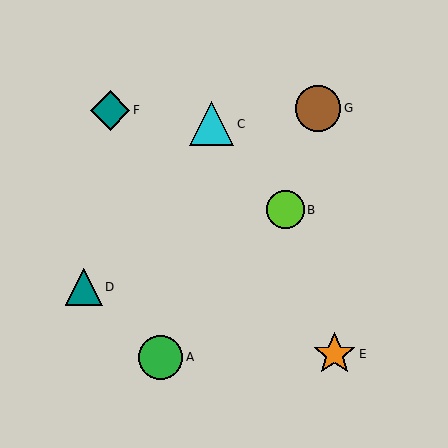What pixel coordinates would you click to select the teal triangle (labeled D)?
Click at (84, 287) to select the teal triangle D.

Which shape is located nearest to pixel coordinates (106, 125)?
The teal diamond (labeled F) at (110, 110) is nearest to that location.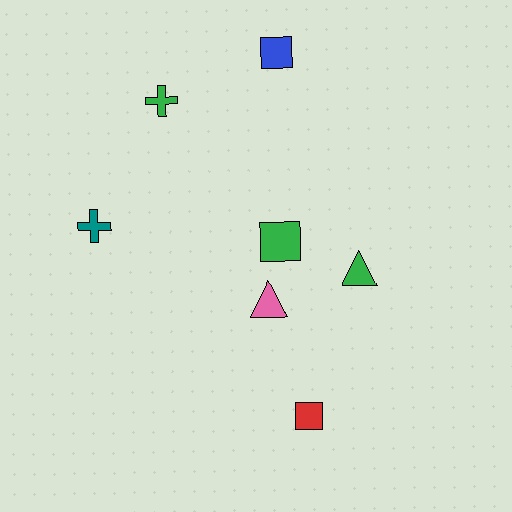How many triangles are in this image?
There are 2 triangles.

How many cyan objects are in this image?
There are no cyan objects.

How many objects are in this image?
There are 7 objects.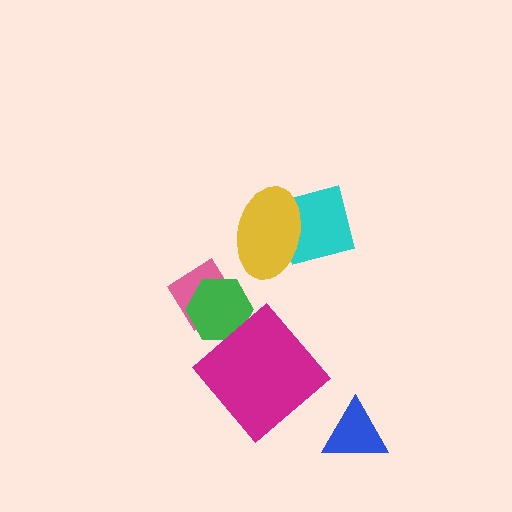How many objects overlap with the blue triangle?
0 objects overlap with the blue triangle.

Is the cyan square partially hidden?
Yes, it is partially covered by another shape.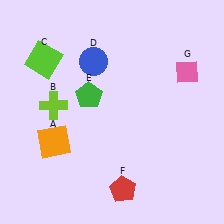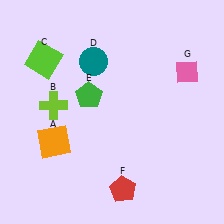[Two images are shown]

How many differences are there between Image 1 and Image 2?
There is 1 difference between the two images.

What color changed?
The circle (D) changed from blue in Image 1 to teal in Image 2.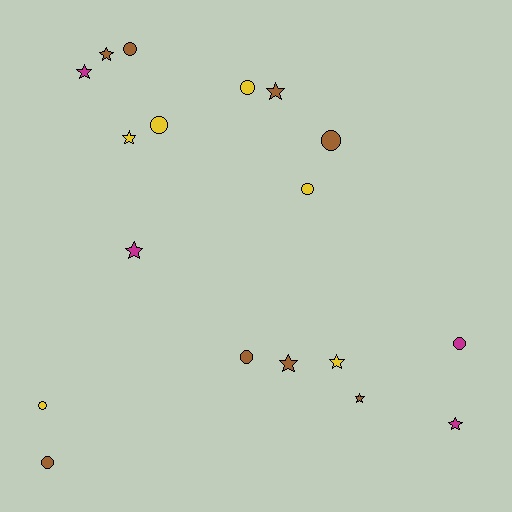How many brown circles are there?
There are 4 brown circles.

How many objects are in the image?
There are 18 objects.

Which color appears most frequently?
Brown, with 8 objects.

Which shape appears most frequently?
Star, with 9 objects.